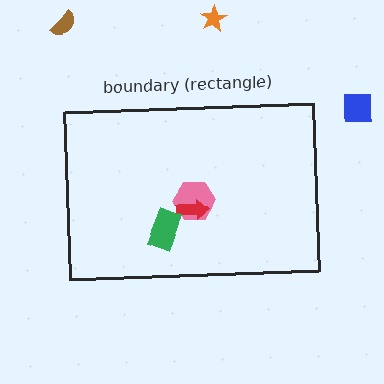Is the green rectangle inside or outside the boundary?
Inside.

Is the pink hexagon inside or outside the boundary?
Inside.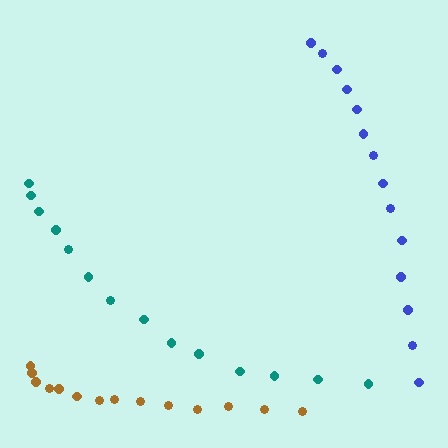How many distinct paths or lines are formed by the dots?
There are 3 distinct paths.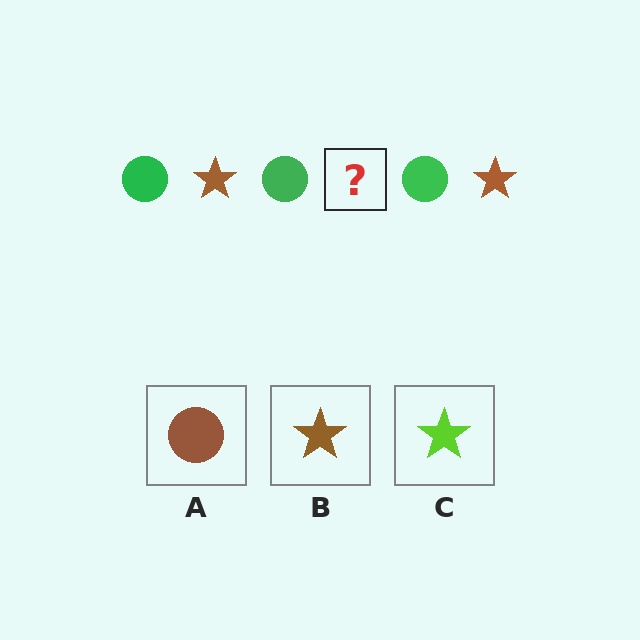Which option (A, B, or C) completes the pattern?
B.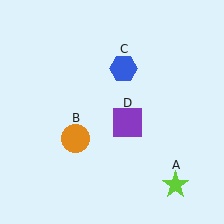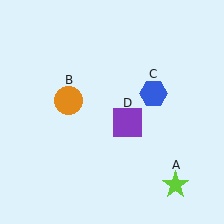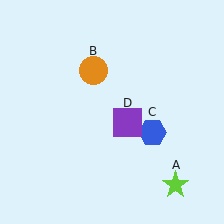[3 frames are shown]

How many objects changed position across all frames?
2 objects changed position: orange circle (object B), blue hexagon (object C).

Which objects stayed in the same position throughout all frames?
Lime star (object A) and purple square (object D) remained stationary.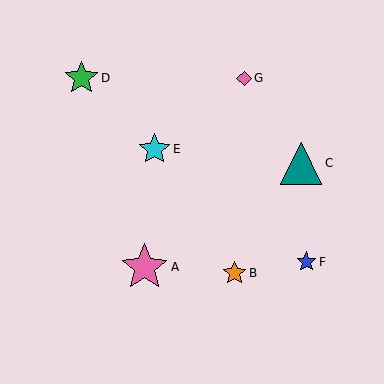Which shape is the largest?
The pink star (labeled A) is the largest.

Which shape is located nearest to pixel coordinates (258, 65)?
The pink diamond (labeled G) at (244, 78) is nearest to that location.